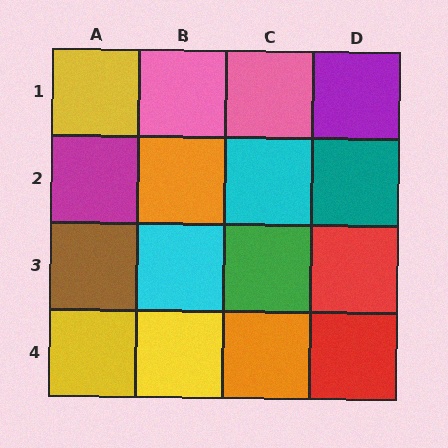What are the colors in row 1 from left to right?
Yellow, pink, pink, purple.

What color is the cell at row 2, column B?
Orange.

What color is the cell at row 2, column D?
Teal.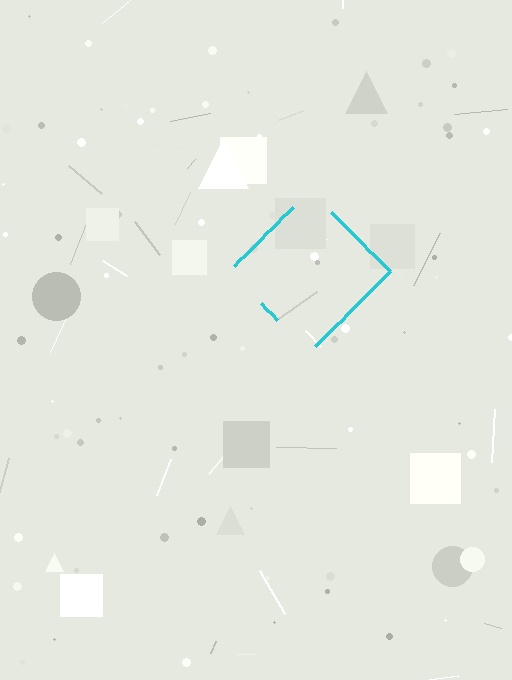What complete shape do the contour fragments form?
The contour fragments form a diamond.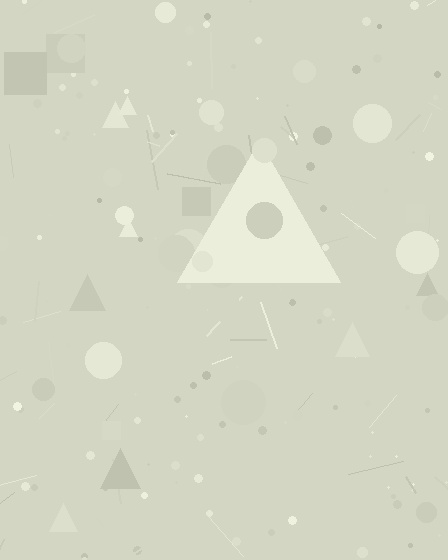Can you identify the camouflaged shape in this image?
The camouflaged shape is a triangle.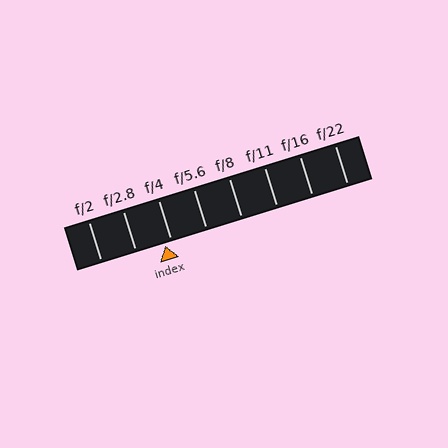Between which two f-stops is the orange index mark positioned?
The index mark is between f/2.8 and f/4.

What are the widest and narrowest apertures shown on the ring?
The widest aperture shown is f/2 and the narrowest is f/22.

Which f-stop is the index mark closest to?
The index mark is closest to f/4.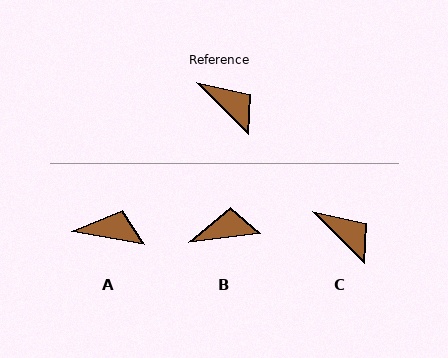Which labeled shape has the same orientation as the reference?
C.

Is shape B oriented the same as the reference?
No, it is off by about 52 degrees.